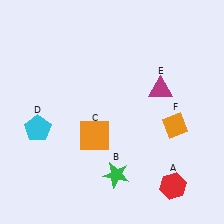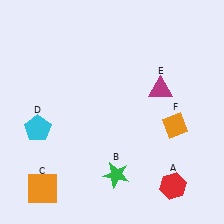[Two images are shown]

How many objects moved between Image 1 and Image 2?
1 object moved between the two images.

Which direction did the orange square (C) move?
The orange square (C) moved down.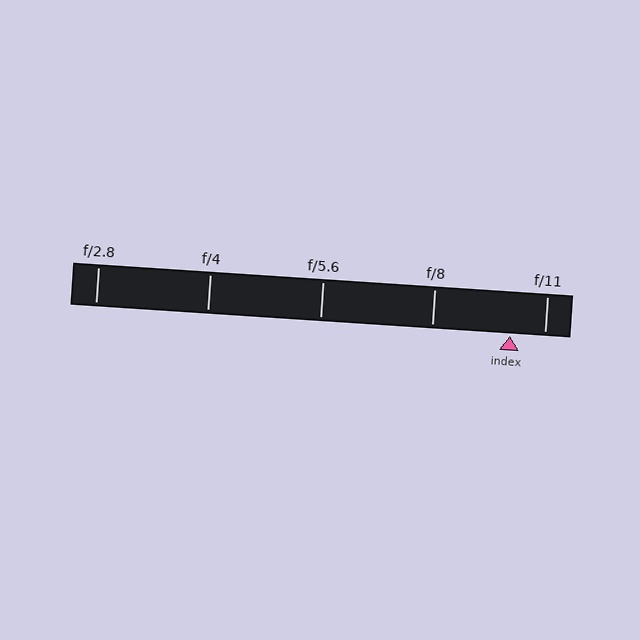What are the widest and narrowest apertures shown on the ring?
The widest aperture shown is f/2.8 and the narrowest is f/11.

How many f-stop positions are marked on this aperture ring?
There are 5 f-stop positions marked.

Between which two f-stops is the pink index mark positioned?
The index mark is between f/8 and f/11.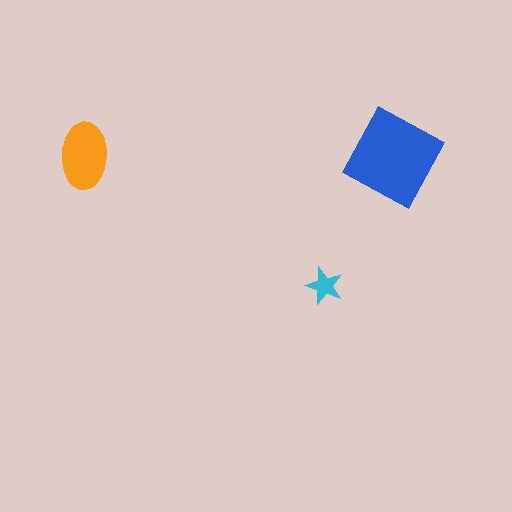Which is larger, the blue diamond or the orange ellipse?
The blue diamond.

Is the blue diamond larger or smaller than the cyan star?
Larger.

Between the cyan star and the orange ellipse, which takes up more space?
The orange ellipse.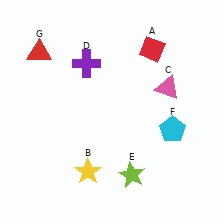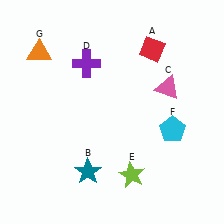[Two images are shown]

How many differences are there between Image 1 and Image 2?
There are 2 differences between the two images.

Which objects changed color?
B changed from yellow to teal. G changed from red to orange.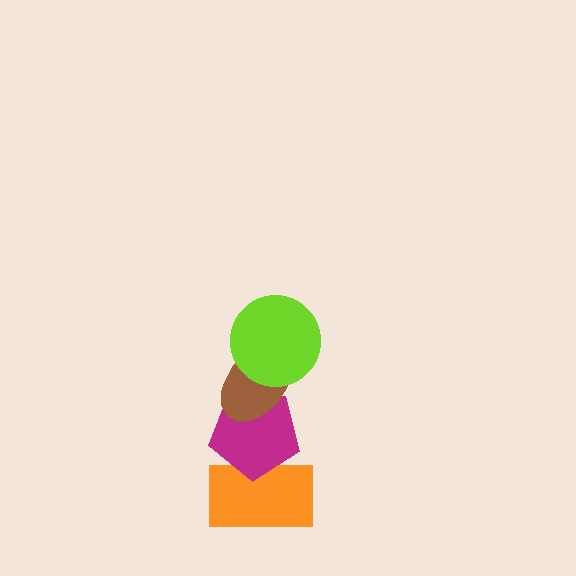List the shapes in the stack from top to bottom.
From top to bottom: the lime circle, the brown ellipse, the magenta pentagon, the orange rectangle.